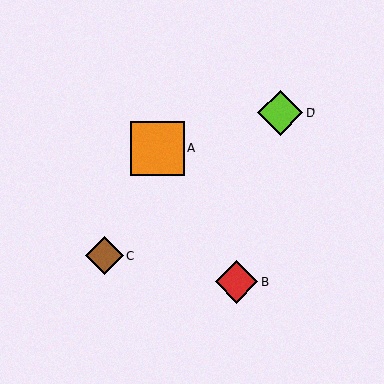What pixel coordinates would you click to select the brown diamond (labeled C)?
Click at (105, 256) to select the brown diamond C.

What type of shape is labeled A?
Shape A is an orange square.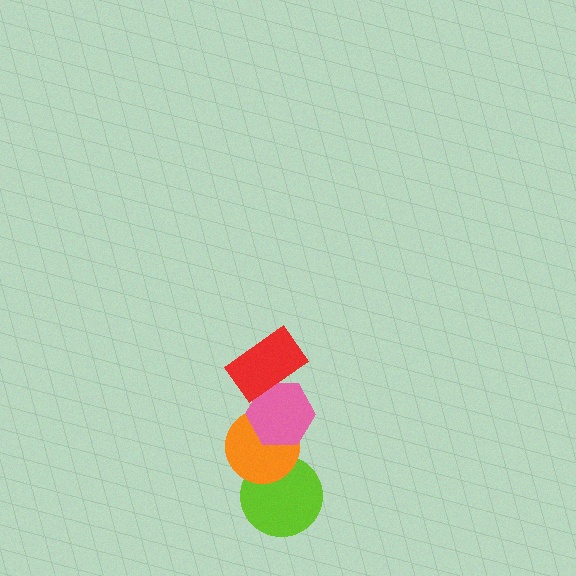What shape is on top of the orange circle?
The pink hexagon is on top of the orange circle.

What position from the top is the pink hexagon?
The pink hexagon is 2nd from the top.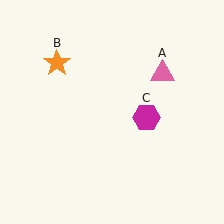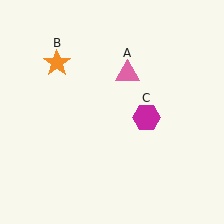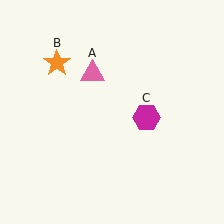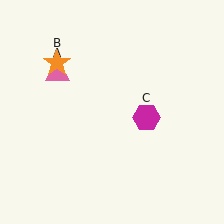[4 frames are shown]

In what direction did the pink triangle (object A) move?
The pink triangle (object A) moved left.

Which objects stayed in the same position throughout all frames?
Orange star (object B) and magenta hexagon (object C) remained stationary.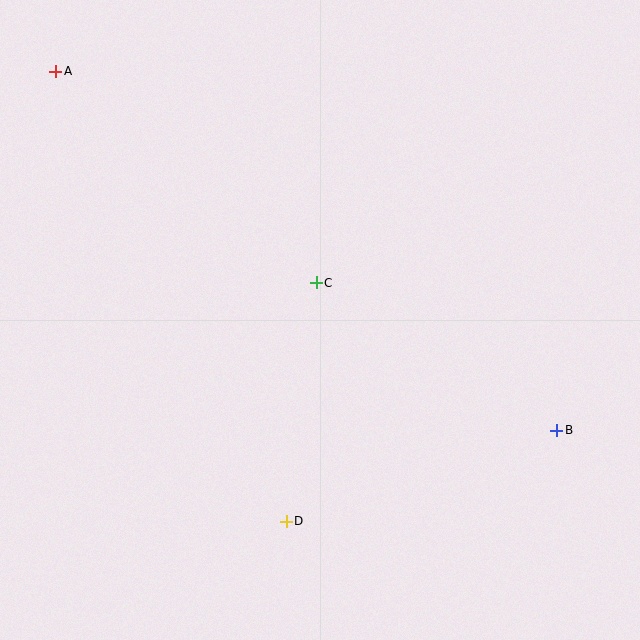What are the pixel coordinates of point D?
Point D is at (286, 521).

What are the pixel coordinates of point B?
Point B is at (557, 430).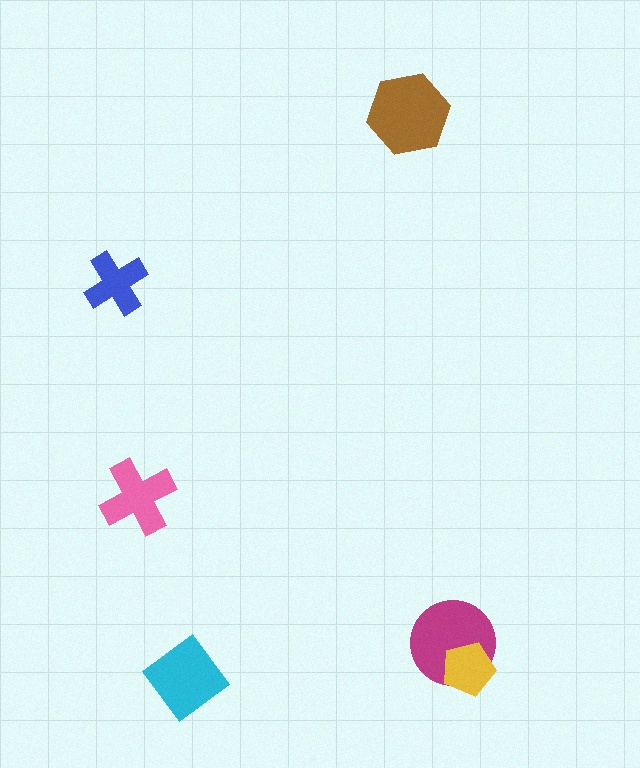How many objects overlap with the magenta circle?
1 object overlaps with the magenta circle.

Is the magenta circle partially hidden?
Yes, it is partially covered by another shape.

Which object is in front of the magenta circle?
The yellow pentagon is in front of the magenta circle.